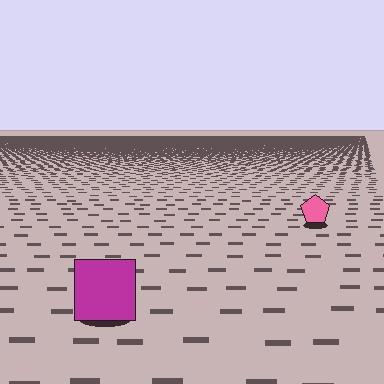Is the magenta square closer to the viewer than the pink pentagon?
Yes. The magenta square is closer — you can tell from the texture gradient: the ground texture is coarser near it.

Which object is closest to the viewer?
The magenta square is closest. The texture marks near it are larger and more spread out.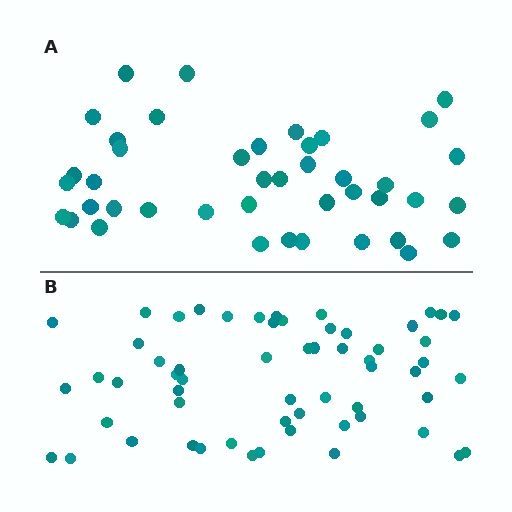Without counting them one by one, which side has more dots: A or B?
Region B (the bottom region) has more dots.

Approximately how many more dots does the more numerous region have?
Region B has approximately 15 more dots than region A.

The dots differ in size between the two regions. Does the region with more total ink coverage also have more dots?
No. Region A has more total ink coverage because its dots are larger, but region B actually contains more individual dots. Total area can be misleading — the number of items is what matters here.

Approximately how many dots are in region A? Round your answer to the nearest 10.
About 40 dots. (The exact count is 42, which rounds to 40.)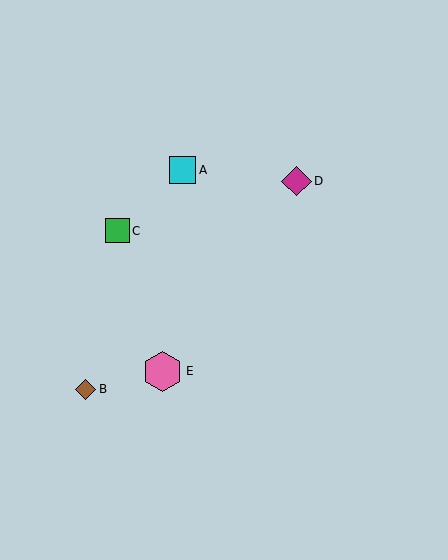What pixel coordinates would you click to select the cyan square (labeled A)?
Click at (182, 170) to select the cyan square A.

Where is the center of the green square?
The center of the green square is at (118, 231).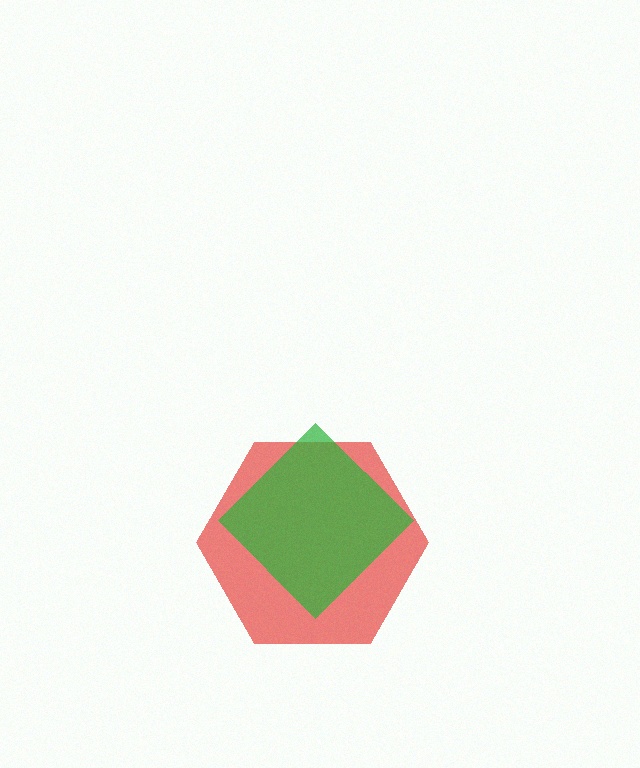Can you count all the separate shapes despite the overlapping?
Yes, there are 2 separate shapes.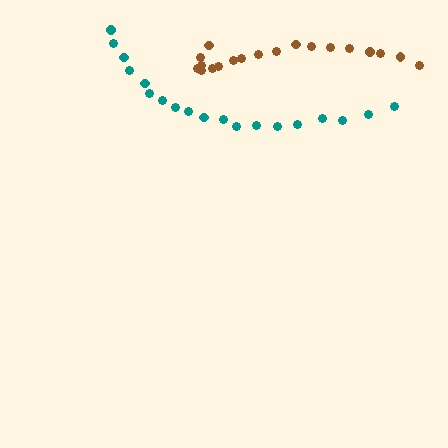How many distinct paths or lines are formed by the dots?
There are 2 distinct paths.